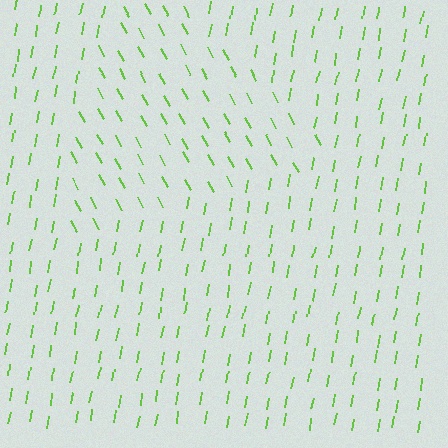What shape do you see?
I see a triangle.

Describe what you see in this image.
The image is filled with small lime line segments. A triangle region in the image has lines oriented differently from the surrounding lines, creating a visible texture boundary.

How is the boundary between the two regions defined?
The boundary is defined purely by a change in line orientation (approximately 39 degrees difference). All lines are the same color and thickness.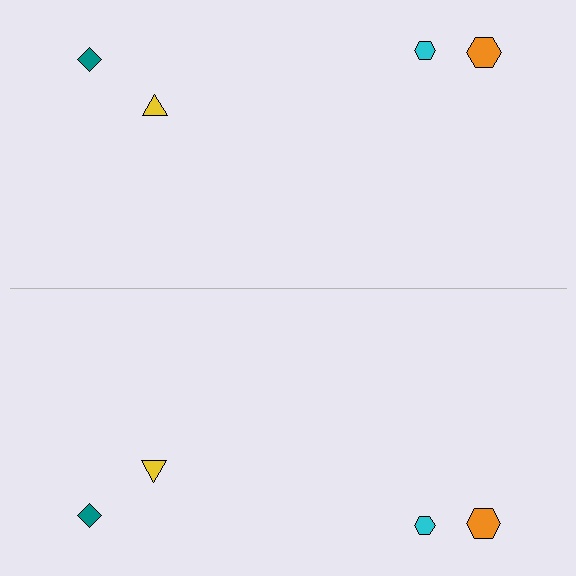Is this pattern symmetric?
Yes, this pattern has bilateral (reflection) symmetry.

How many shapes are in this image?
There are 8 shapes in this image.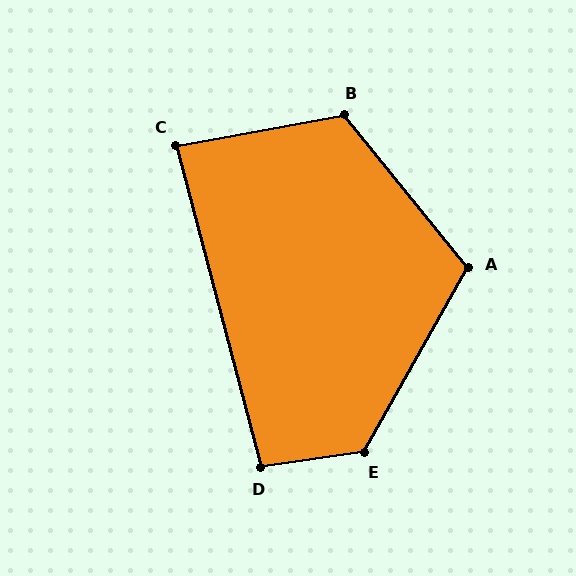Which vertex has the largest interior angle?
E, at approximately 127 degrees.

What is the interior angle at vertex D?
Approximately 97 degrees (obtuse).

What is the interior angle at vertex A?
Approximately 112 degrees (obtuse).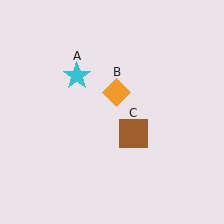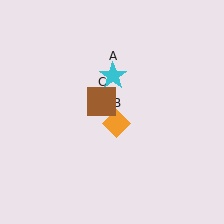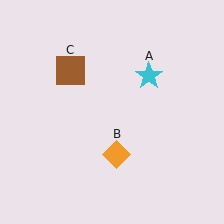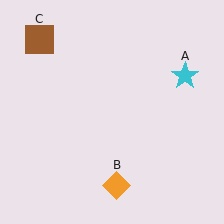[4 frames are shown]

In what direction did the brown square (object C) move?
The brown square (object C) moved up and to the left.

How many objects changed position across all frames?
3 objects changed position: cyan star (object A), orange diamond (object B), brown square (object C).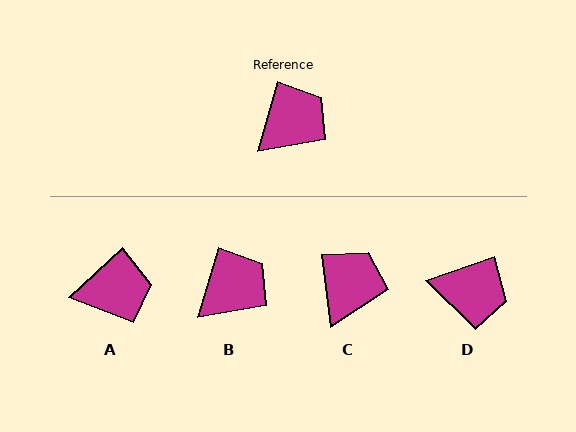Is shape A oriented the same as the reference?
No, it is off by about 31 degrees.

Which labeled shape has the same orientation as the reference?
B.